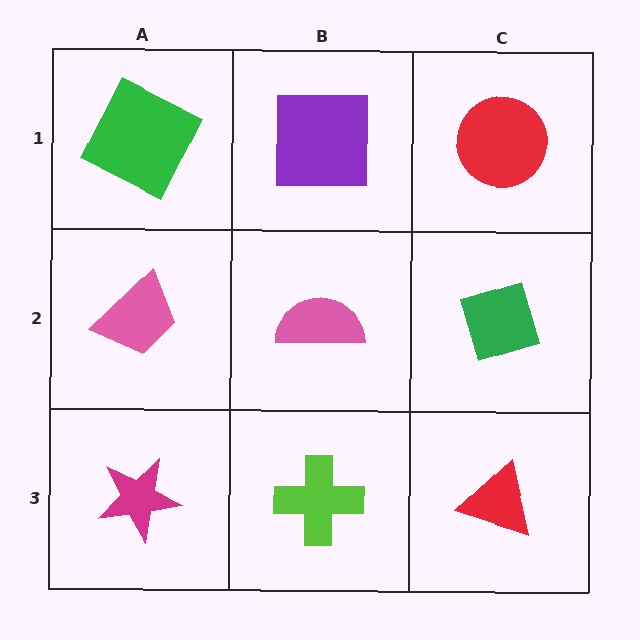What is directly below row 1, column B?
A pink semicircle.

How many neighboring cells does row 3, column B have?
3.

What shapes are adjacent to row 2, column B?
A purple square (row 1, column B), a lime cross (row 3, column B), a pink trapezoid (row 2, column A), a green diamond (row 2, column C).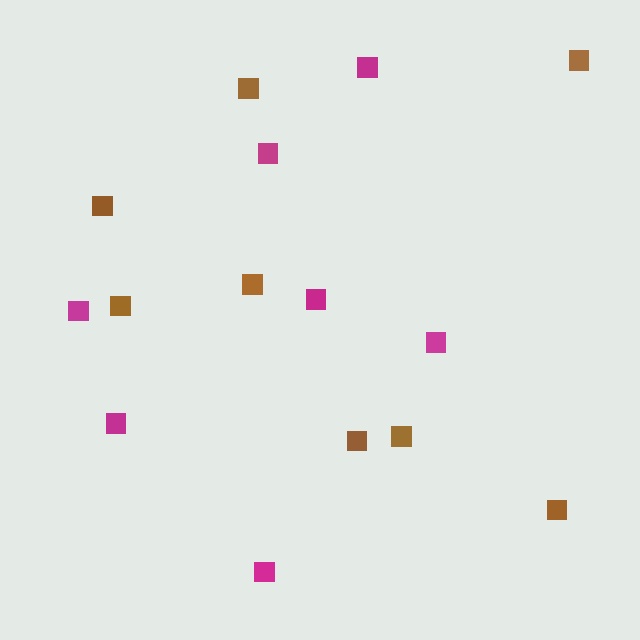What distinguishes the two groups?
There are 2 groups: one group of brown squares (8) and one group of magenta squares (7).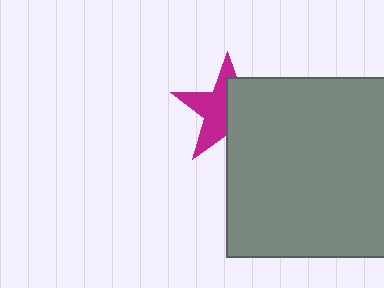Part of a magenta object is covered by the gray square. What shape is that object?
It is a star.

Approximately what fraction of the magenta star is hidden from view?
Roughly 50% of the magenta star is hidden behind the gray square.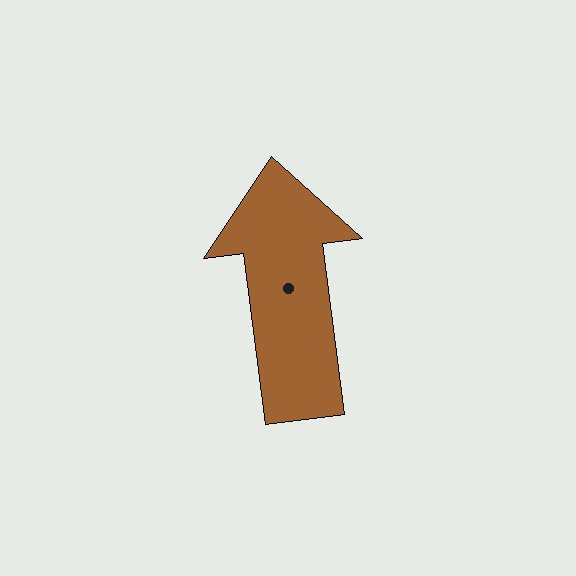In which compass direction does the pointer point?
North.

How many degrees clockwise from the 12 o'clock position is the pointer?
Approximately 353 degrees.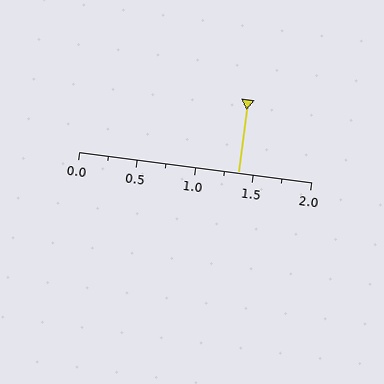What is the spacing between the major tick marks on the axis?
The major ticks are spaced 0.5 apart.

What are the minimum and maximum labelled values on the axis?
The axis runs from 0.0 to 2.0.